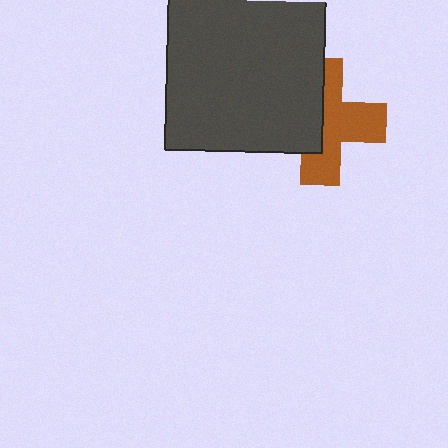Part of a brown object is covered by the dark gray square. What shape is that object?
It is a cross.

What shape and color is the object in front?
The object in front is a dark gray square.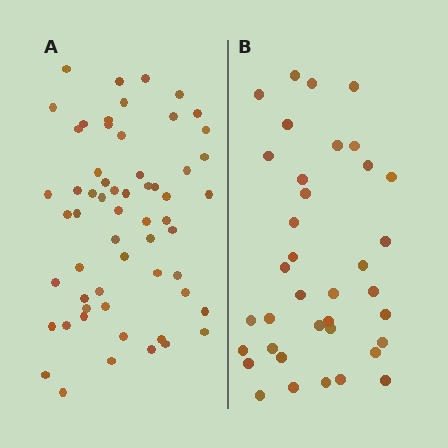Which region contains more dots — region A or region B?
Region A (the left region) has more dots.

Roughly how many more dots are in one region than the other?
Region A has approximately 20 more dots than region B.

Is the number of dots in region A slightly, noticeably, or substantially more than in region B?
Region A has substantially more. The ratio is roughly 1.6 to 1.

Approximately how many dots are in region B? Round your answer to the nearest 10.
About 40 dots. (The exact count is 37, which rounds to 40.)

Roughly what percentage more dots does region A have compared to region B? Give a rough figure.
About 60% more.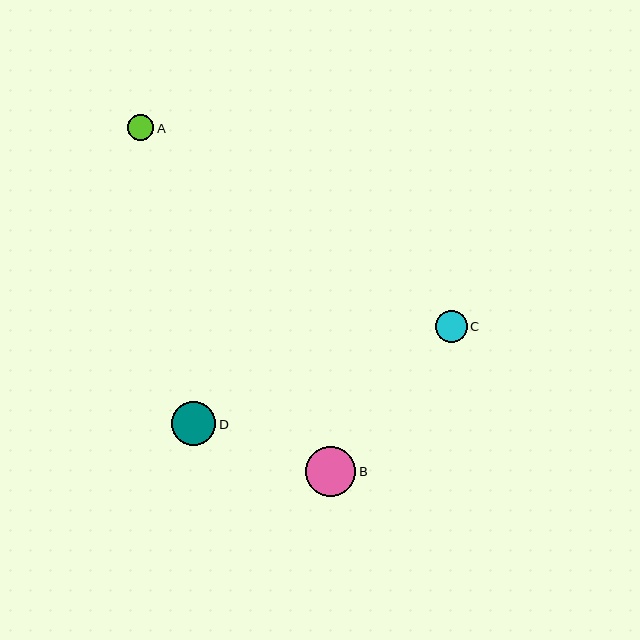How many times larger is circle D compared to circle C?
Circle D is approximately 1.4 times the size of circle C.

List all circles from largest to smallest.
From largest to smallest: B, D, C, A.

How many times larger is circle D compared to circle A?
Circle D is approximately 1.7 times the size of circle A.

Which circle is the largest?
Circle B is the largest with a size of approximately 50 pixels.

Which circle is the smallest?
Circle A is the smallest with a size of approximately 26 pixels.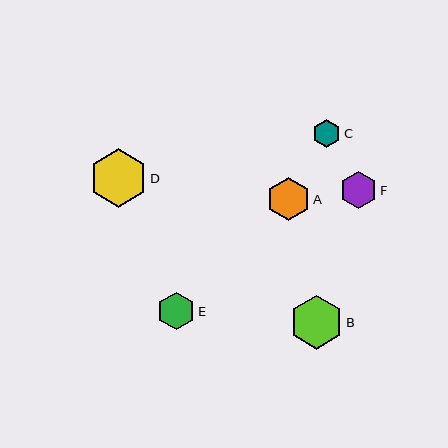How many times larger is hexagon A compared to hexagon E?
Hexagon A is approximately 1.2 times the size of hexagon E.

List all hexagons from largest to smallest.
From largest to smallest: D, B, A, E, F, C.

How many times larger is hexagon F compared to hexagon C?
Hexagon F is approximately 1.3 times the size of hexagon C.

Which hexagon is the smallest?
Hexagon C is the smallest with a size of approximately 28 pixels.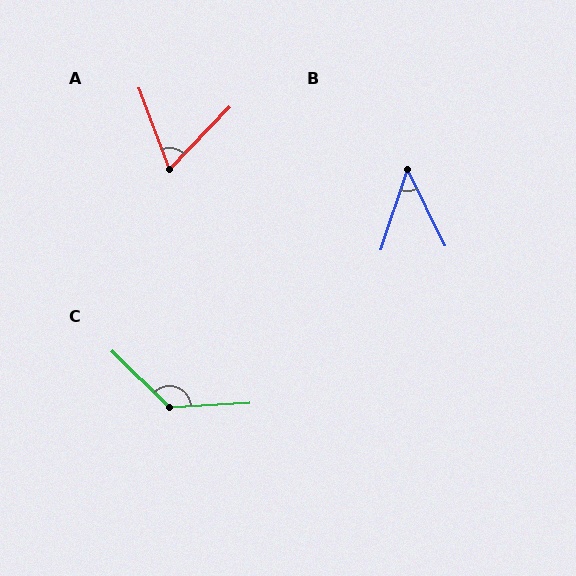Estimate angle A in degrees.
Approximately 64 degrees.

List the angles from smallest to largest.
B (44°), A (64°), C (132°).